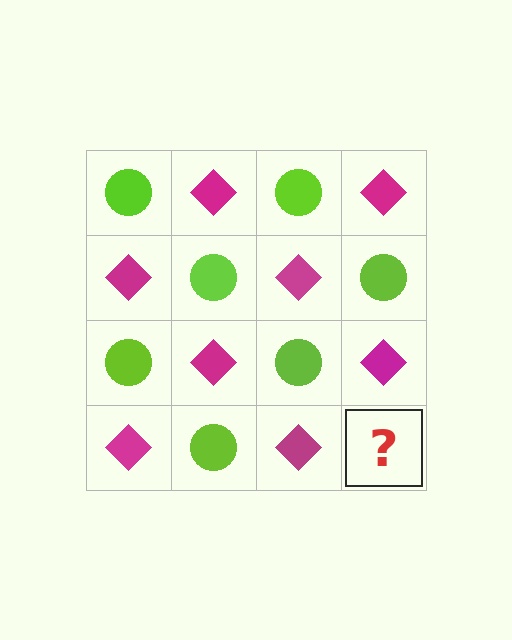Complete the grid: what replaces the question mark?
The question mark should be replaced with a lime circle.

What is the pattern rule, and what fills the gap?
The rule is that it alternates lime circle and magenta diamond in a checkerboard pattern. The gap should be filled with a lime circle.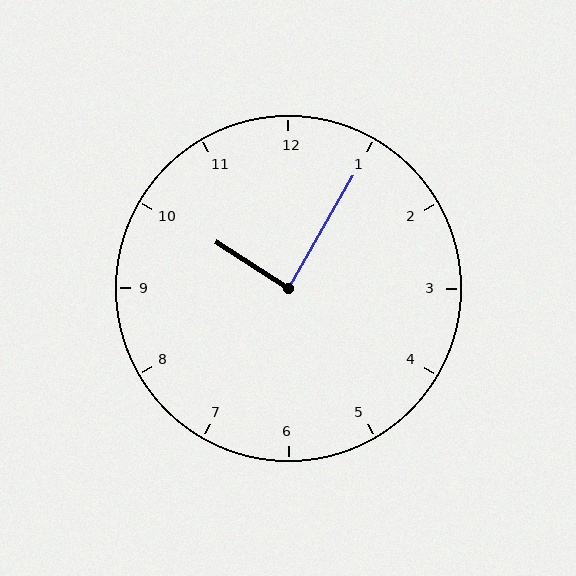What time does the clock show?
10:05.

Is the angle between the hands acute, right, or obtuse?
It is right.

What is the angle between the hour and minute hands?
Approximately 88 degrees.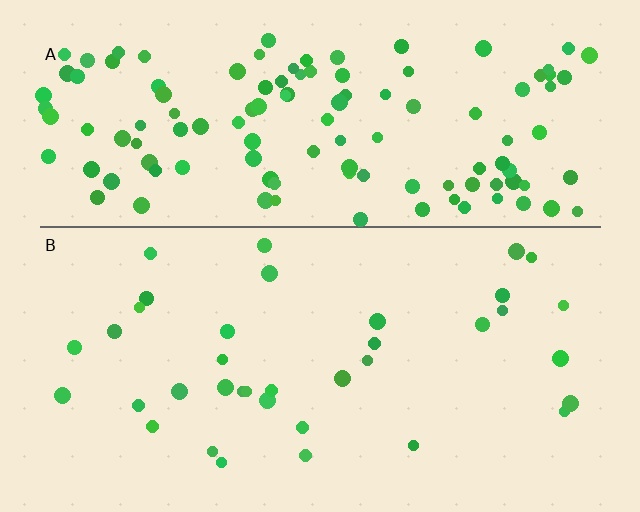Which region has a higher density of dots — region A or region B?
A (the top).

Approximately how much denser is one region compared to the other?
Approximately 3.4× — region A over region B.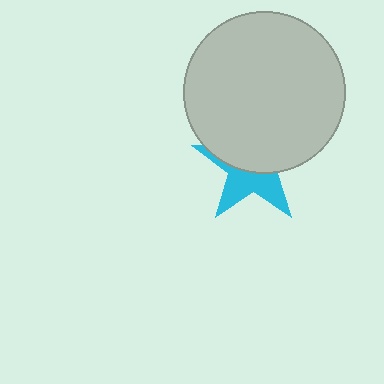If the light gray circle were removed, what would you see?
You would see the complete cyan star.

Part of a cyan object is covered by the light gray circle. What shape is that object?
It is a star.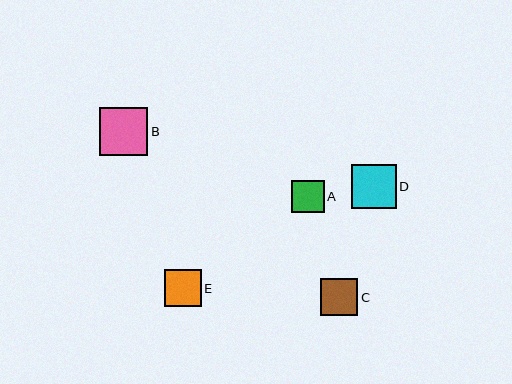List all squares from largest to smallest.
From largest to smallest: B, D, C, E, A.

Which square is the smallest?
Square A is the smallest with a size of approximately 32 pixels.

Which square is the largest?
Square B is the largest with a size of approximately 48 pixels.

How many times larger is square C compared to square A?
Square C is approximately 1.1 times the size of square A.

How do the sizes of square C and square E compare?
Square C and square E are approximately the same size.